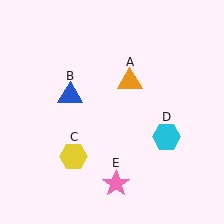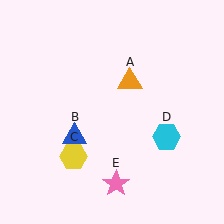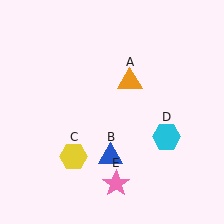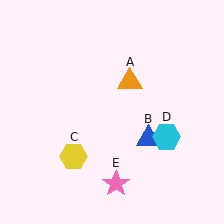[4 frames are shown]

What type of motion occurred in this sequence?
The blue triangle (object B) rotated counterclockwise around the center of the scene.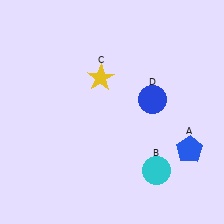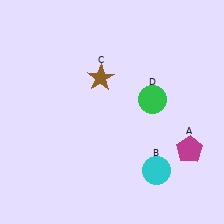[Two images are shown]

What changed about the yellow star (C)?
In Image 1, C is yellow. In Image 2, it changed to brown.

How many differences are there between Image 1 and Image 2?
There are 3 differences between the two images.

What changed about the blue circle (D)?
In Image 1, D is blue. In Image 2, it changed to green.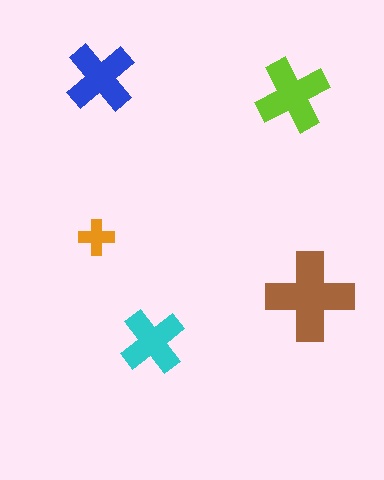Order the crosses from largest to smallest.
the brown one, the lime one, the blue one, the cyan one, the orange one.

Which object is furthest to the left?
The orange cross is leftmost.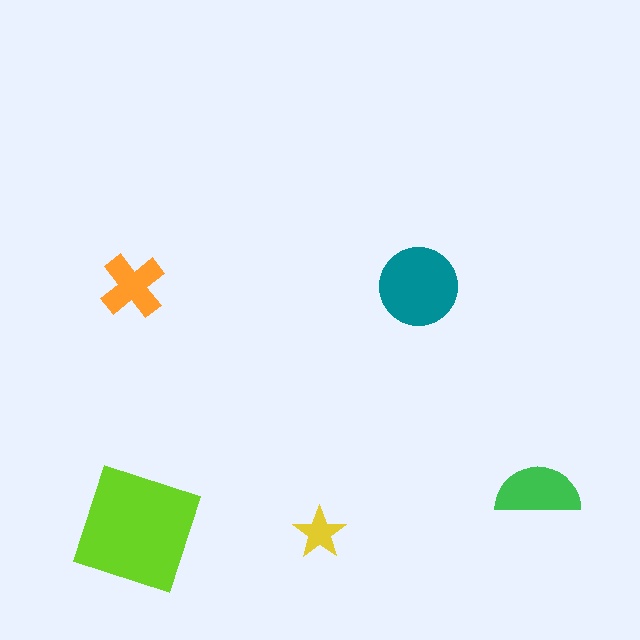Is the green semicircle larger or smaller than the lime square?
Smaller.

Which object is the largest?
The lime square.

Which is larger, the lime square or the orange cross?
The lime square.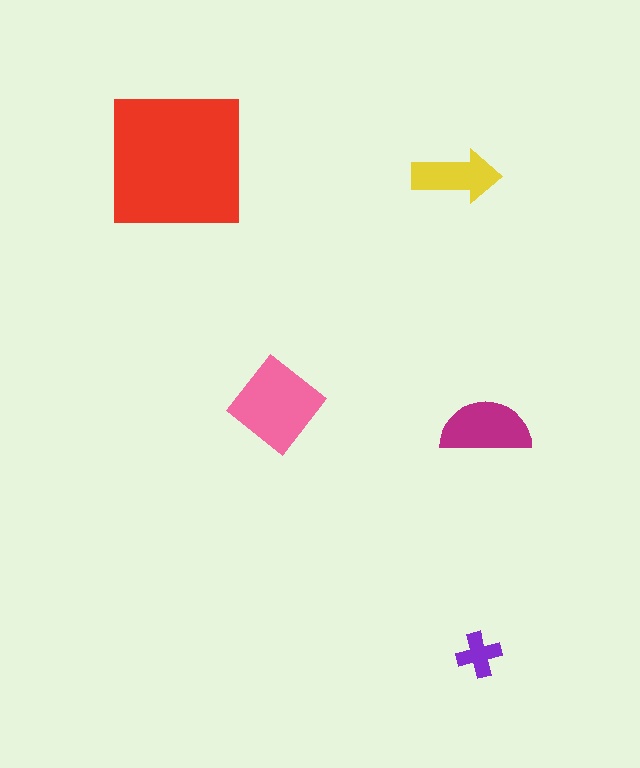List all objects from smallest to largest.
The purple cross, the yellow arrow, the magenta semicircle, the pink diamond, the red square.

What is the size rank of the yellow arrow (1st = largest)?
4th.